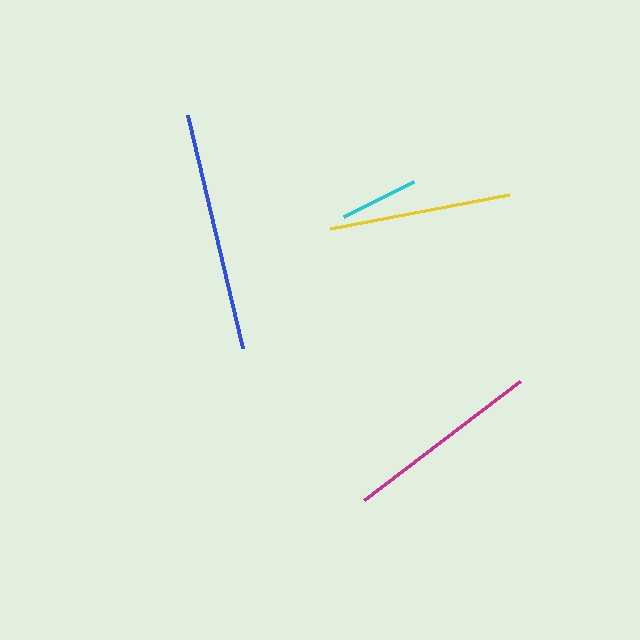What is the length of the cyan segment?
The cyan segment is approximately 78 pixels long.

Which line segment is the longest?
The blue line is the longest at approximately 239 pixels.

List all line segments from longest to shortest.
From longest to shortest: blue, magenta, yellow, cyan.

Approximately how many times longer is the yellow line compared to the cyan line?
The yellow line is approximately 2.3 times the length of the cyan line.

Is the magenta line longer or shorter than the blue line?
The blue line is longer than the magenta line.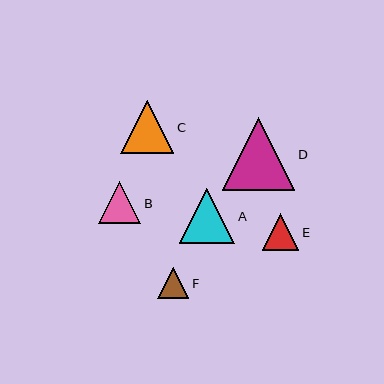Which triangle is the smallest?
Triangle F is the smallest with a size of approximately 31 pixels.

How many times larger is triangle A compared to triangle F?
Triangle A is approximately 1.8 times the size of triangle F.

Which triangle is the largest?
Triangle D is the largest with a size of approximately 72 pixels.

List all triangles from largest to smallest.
From largest to smallest: D, A, C, B, E, F.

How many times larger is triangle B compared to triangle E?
Triangle B is approximately 1.2 times the size of triangle E.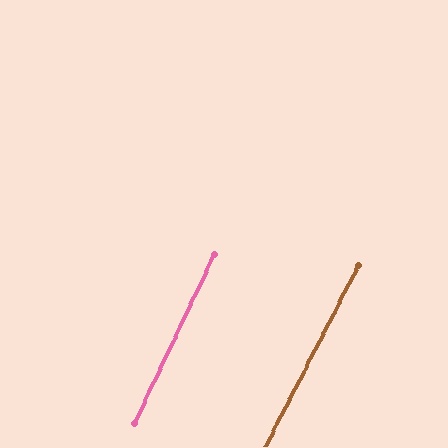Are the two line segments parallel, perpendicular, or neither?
Parallel — their directions differ by only 1.9°.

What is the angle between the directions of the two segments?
Approximately 2 degrees.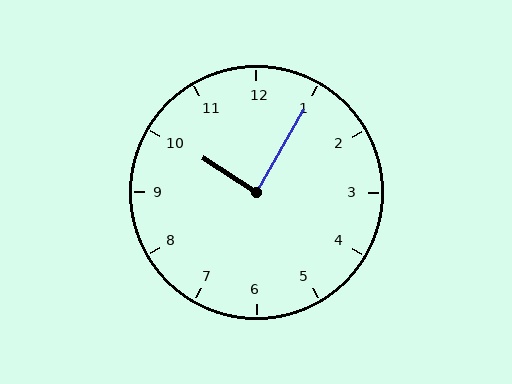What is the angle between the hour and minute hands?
Approximately 88 degrees.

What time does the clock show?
10:05.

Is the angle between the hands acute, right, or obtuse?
It is right.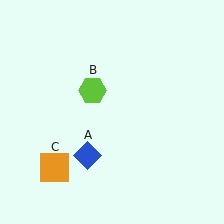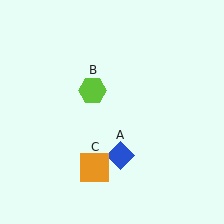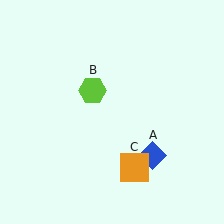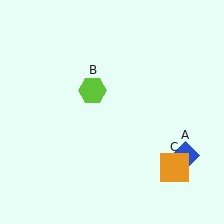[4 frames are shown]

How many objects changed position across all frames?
2 objects changed position: blue diamond (object A), orange square (object C).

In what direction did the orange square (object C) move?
The orange square (object C) moved right.